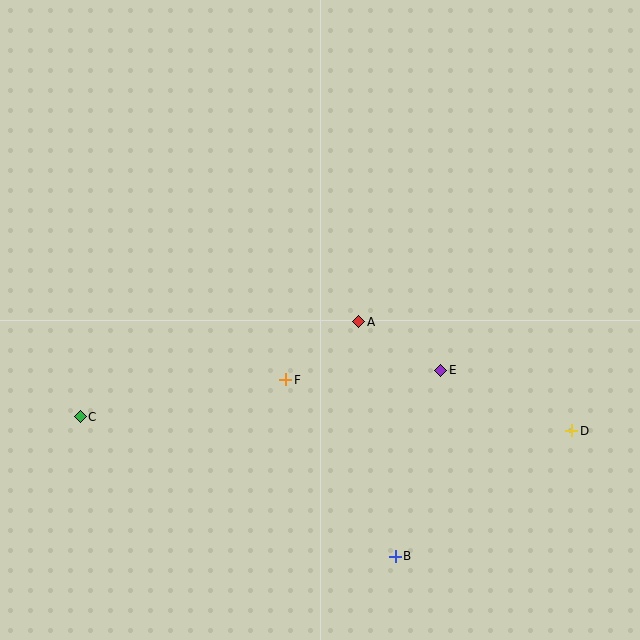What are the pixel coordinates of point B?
Point B is at (395, 556).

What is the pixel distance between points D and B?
The distance between D and B is 216 pixels.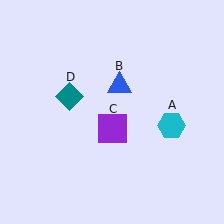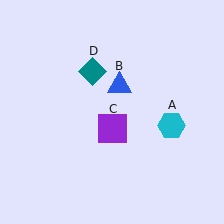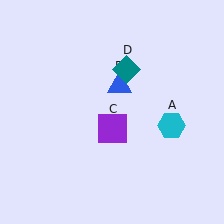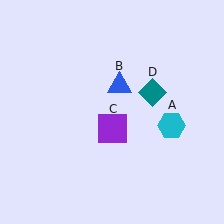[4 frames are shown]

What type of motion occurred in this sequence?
The teal diamond (object D) rotated clockwise around the center of the scene.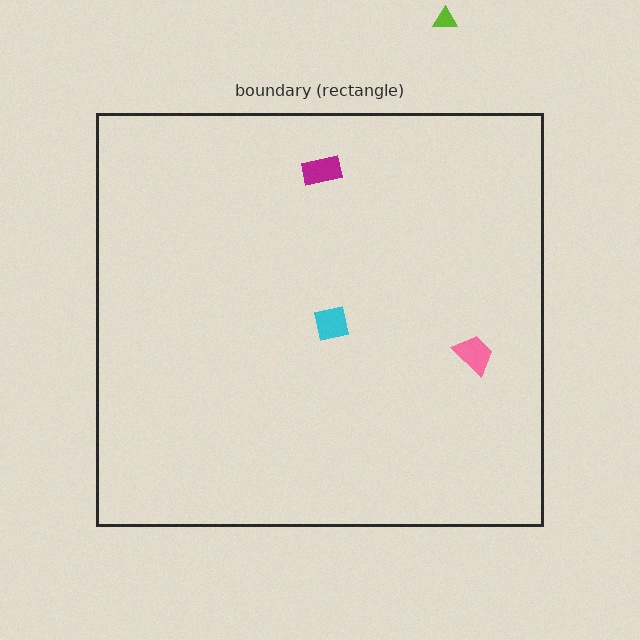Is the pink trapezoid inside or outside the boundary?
Inside.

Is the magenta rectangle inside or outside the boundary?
Inside.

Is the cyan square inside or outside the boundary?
Inside.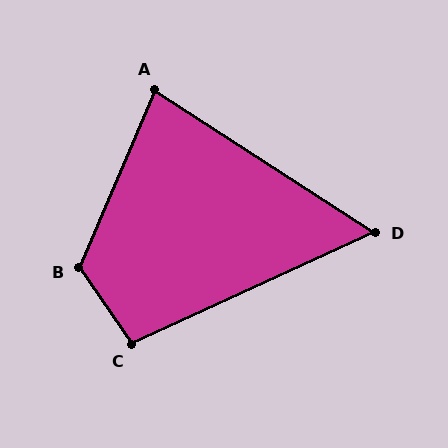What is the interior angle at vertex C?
Approximately 100 degrees (obtuse).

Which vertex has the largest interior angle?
B, at approximately 123 degrees.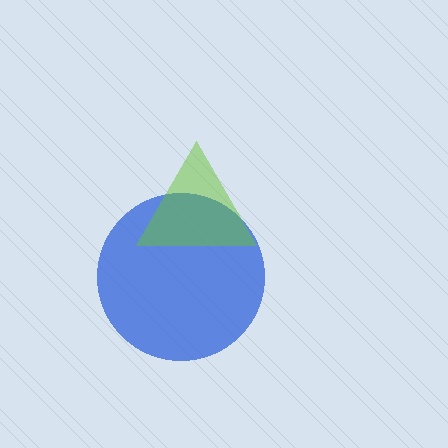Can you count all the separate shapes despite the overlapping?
Yes, there are 2 separate shapes.